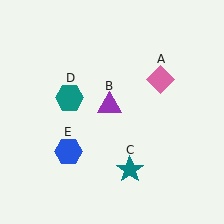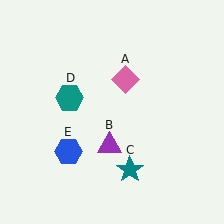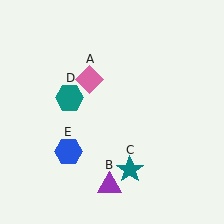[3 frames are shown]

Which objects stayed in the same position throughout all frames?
Teal star (object C) and teal hexagon (object D) and blue hexagon (object E) remained stationary.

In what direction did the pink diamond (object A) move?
The pink diamond (object A) moved left.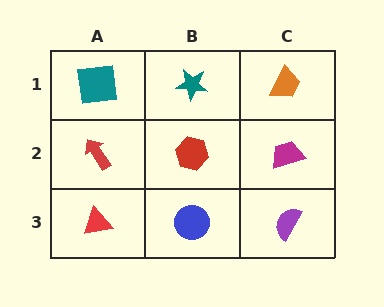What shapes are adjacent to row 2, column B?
A teal star (row 1, column B), a blue circle (row 3, column B), a red arrow (row 2, column A), a magenta trapezoid (row 2, column C).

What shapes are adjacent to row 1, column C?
A magenta trapezoid (row 2, column C), a teal star (row 1, column B).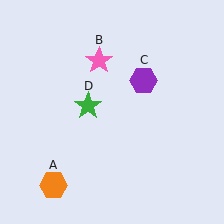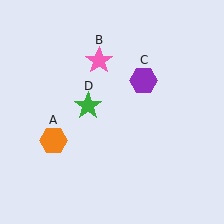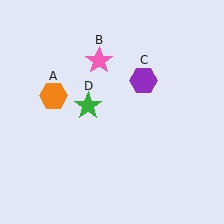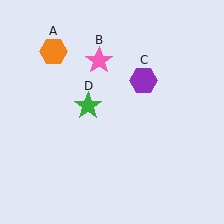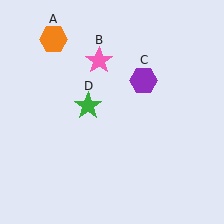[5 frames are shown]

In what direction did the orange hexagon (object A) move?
The orange hexagon (object A) moved up.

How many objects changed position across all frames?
1 object changed position: orange hexagon (object A).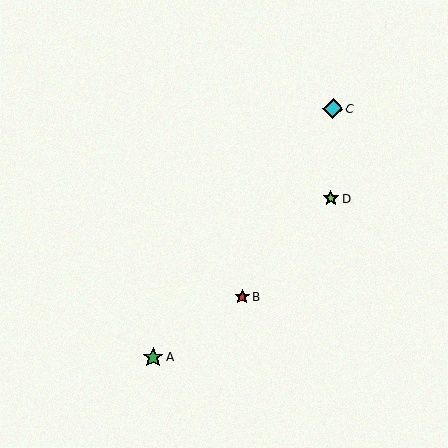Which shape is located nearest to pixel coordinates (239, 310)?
The red star (labeled B) at (242, 297) is nearest to that location.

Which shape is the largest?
The green star (labeled A) is the largest.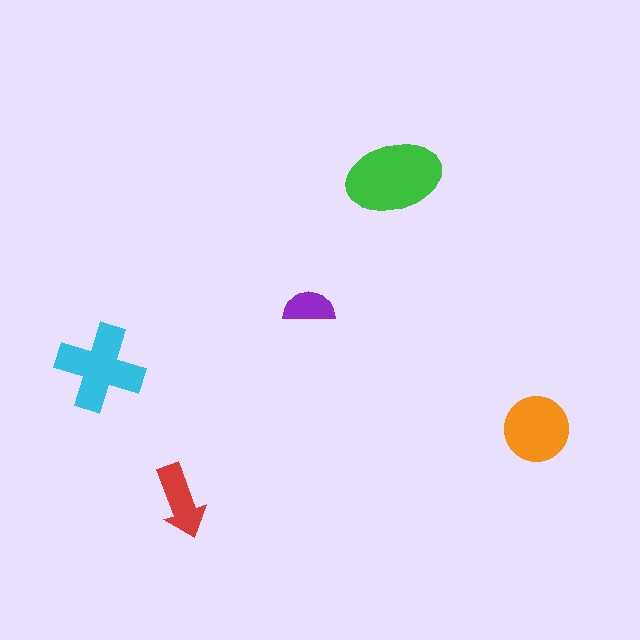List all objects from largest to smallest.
The green ellipse, the cyan cross, the orange circle, the red arrow, the purple semicircle.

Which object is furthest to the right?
The orange circle is rightmost.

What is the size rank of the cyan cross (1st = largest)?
2nd.